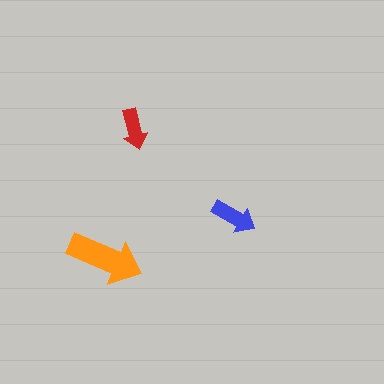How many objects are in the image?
There are 3 objects in the image.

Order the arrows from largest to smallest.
the orange one, the blue one, the red one.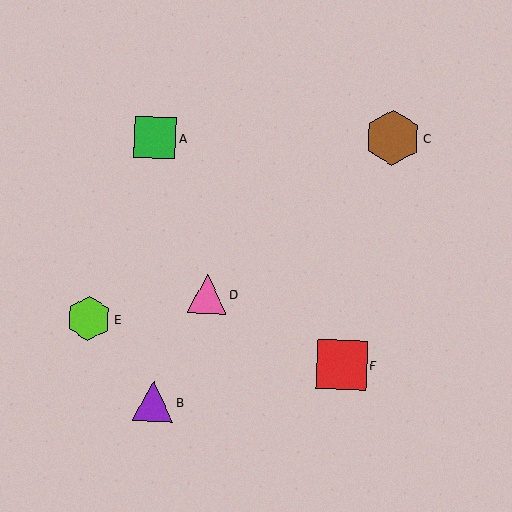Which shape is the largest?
The brown hexagon (labeled C) is the largest.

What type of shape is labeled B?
Shape B is a purple triangle.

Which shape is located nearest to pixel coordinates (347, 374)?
The red square (labeled F) at (342, 365) is nearest to that location.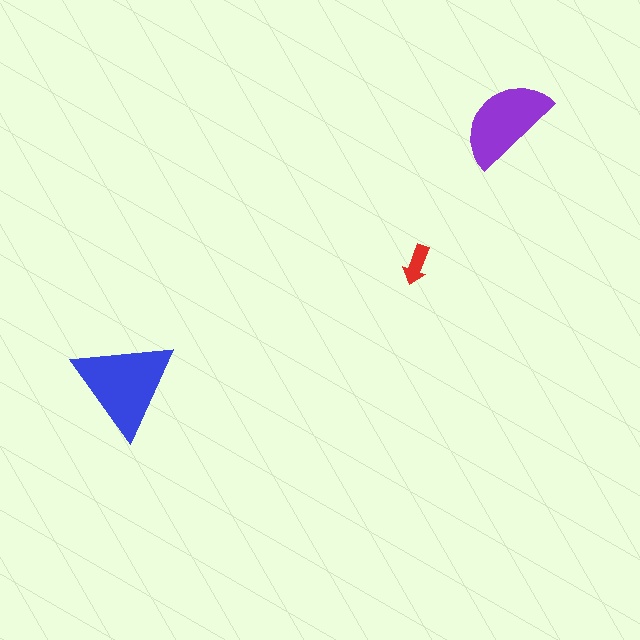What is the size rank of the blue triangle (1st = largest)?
1st.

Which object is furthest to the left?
The blue triangle is leftmost.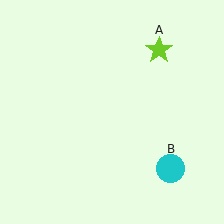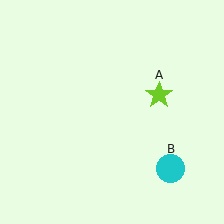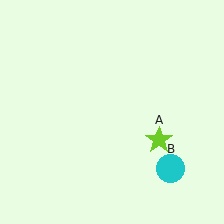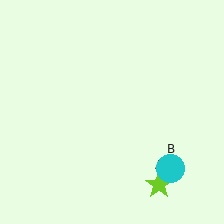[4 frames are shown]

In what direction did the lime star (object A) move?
The lime star (object A) moved down.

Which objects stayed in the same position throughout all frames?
Cyan circle (object B) remained stationary.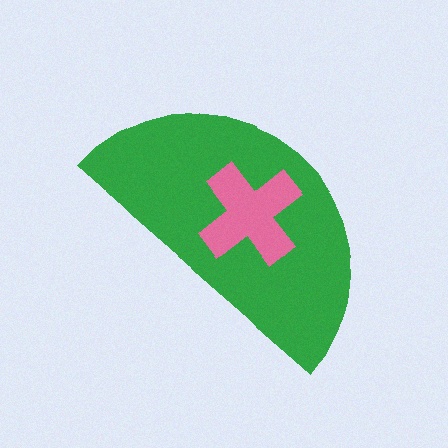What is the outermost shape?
The green semicircle.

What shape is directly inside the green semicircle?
The pink cross.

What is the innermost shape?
The pink cross.